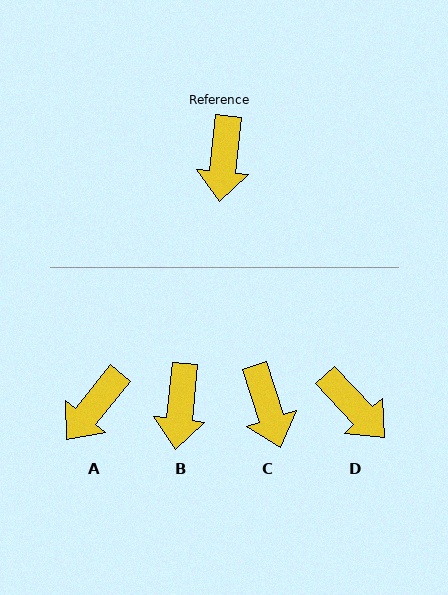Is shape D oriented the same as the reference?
No, it is off by about 49 degrees.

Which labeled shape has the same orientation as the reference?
B.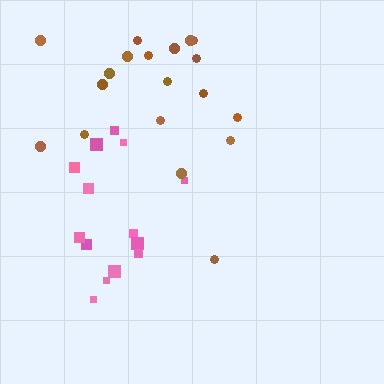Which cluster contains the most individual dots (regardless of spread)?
Brown (19).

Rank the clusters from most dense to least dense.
pink, brown.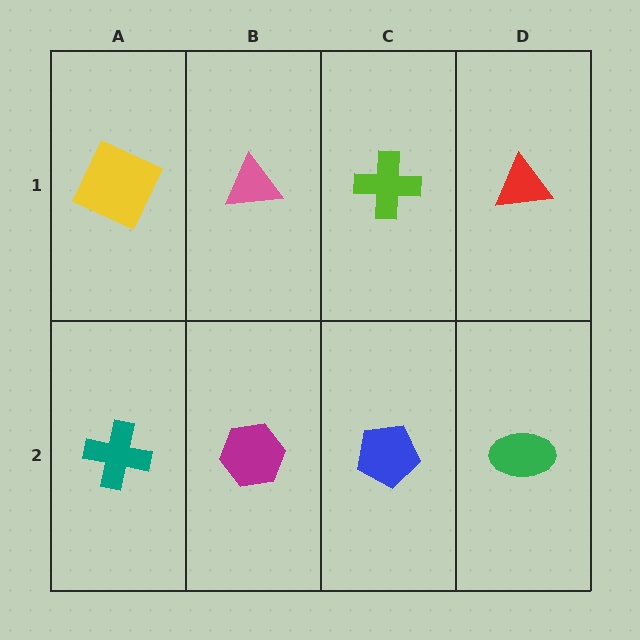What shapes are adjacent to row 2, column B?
A pink triangle (row 1, column B), a teal cross (row 2, column A), a blue pentagon (row 2, column C).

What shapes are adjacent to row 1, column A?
A teal cross (row 2, column A), a pink triangle (row 1, column B).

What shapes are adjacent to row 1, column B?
A magenta hexagon (row 2, column B), a yellow square (row 1, column A), a lime cross (row 1, column C).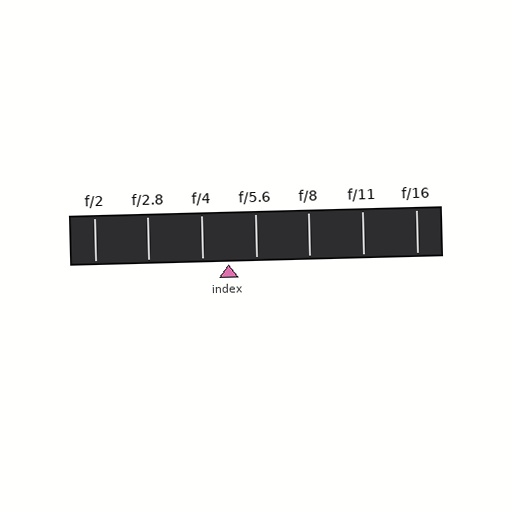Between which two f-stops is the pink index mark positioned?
The index mark is between f/4 and f/5.6.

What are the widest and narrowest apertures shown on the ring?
The widest aperture shown is f/2 and the narrowest is f/16.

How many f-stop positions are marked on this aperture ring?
There are 7 f-stop positions marked.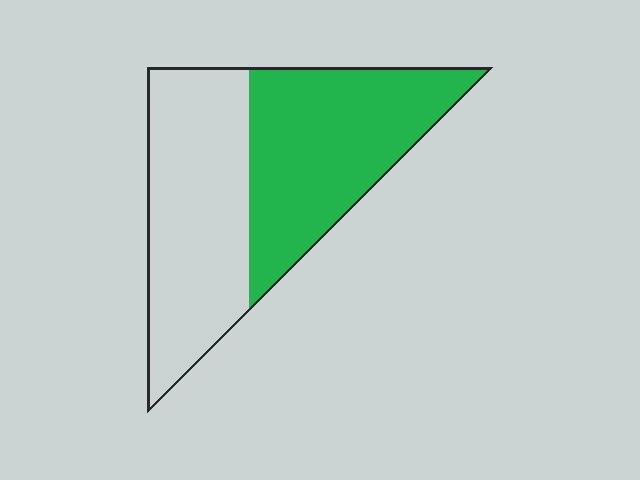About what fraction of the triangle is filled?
About one half (1/2).